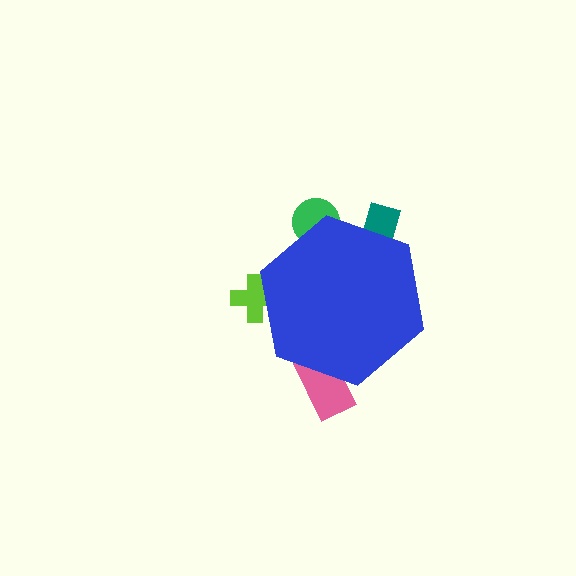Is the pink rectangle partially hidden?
Yes, the pink rectangle is partially hidden behind the blue hexagon.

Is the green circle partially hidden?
Yes, the green circle is partially hidden behind the blue hexagon.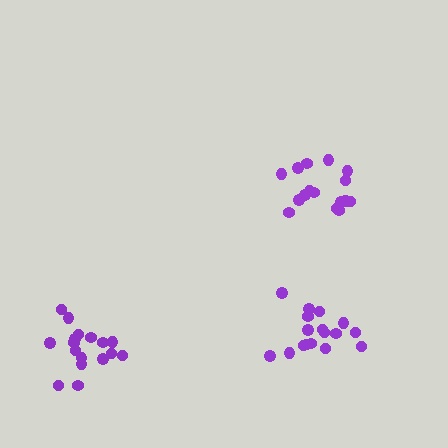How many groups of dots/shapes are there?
There are 3 groups.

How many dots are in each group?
Group 1: 16 dots, Group 2: 17 dots, Group 3: 17 dots (50 total).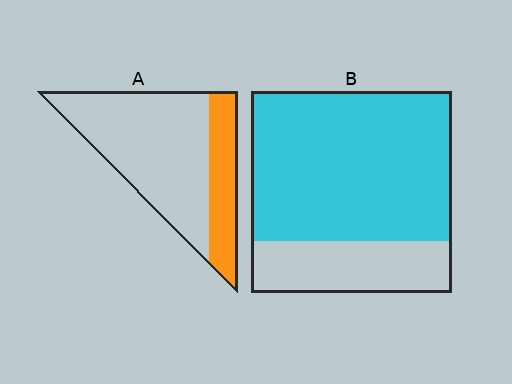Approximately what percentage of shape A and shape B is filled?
A is approximately 25% and B is approximately 75%.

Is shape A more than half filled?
No.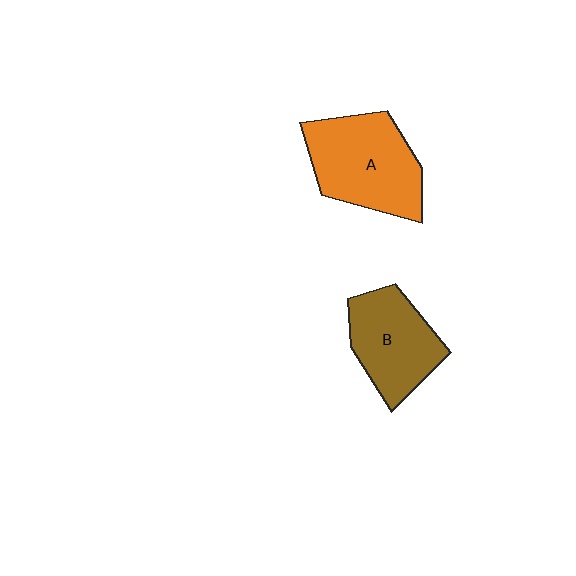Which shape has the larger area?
Shape A (orange).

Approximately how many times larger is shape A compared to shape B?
Approximately 1.2 times.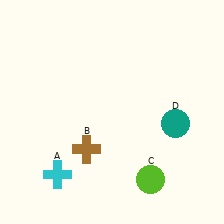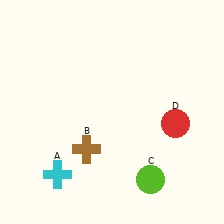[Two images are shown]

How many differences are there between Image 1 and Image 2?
There is 1 difference between the two images.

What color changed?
The circle (D) changed from teal in Image 1 to red in Image 2.